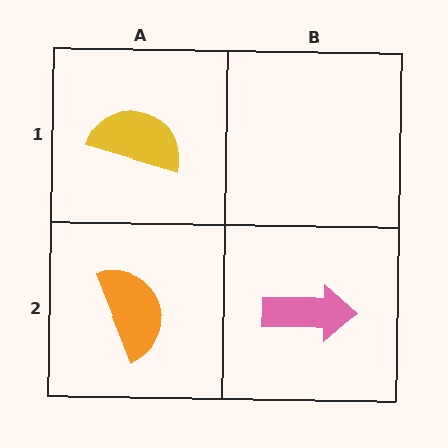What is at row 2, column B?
A pink arrow.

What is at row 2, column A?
An orange semicircle.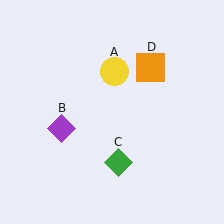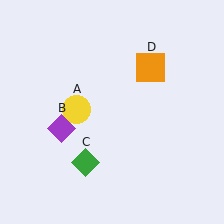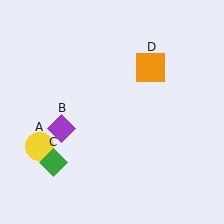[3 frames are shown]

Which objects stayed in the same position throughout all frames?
Purple diamond (object B) and orange square (object D) remained stationary.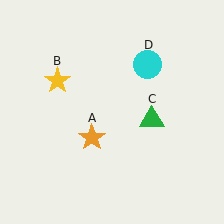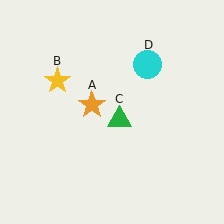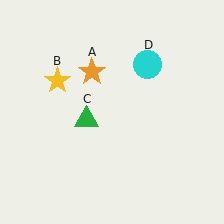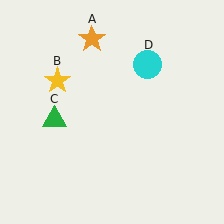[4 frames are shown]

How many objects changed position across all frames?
2 objects changed position: orange star (object A), green triangle (object C).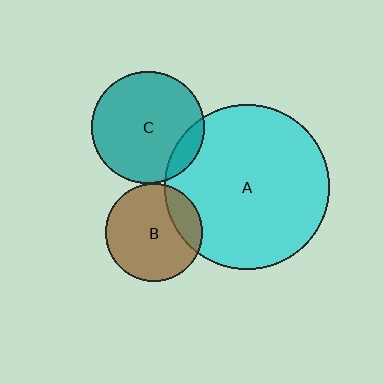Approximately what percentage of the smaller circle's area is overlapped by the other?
Approximately 20%.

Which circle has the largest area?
Circle A (cyan).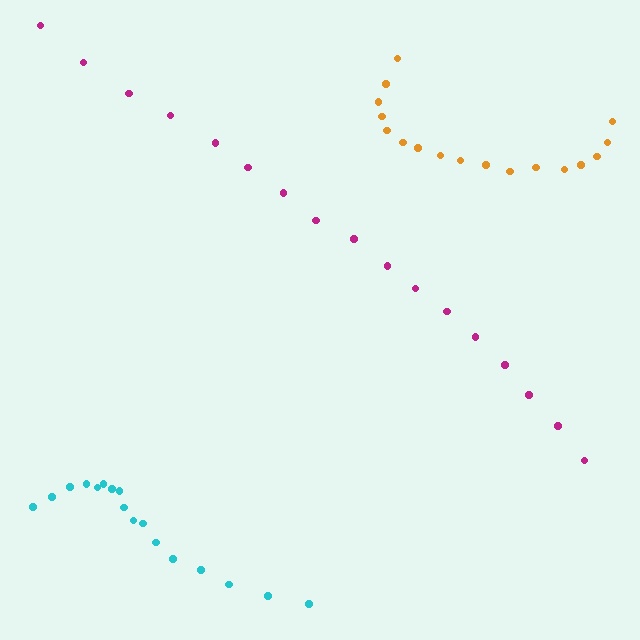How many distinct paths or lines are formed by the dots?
There are 3 distinct paths.